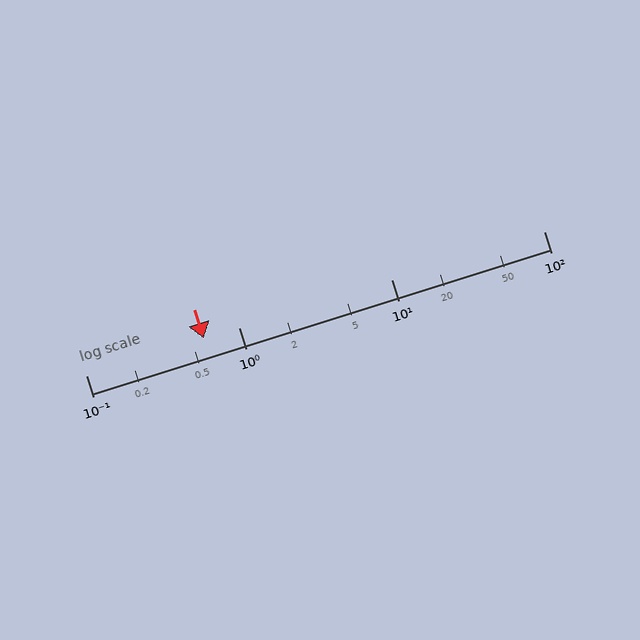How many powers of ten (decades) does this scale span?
The scale spans 3 decades, from 0.1 to 100.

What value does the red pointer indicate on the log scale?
The pointer indicates approximately 0.59.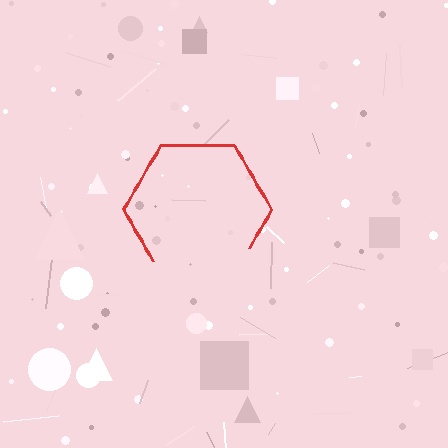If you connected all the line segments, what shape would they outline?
They would outline a hexagon.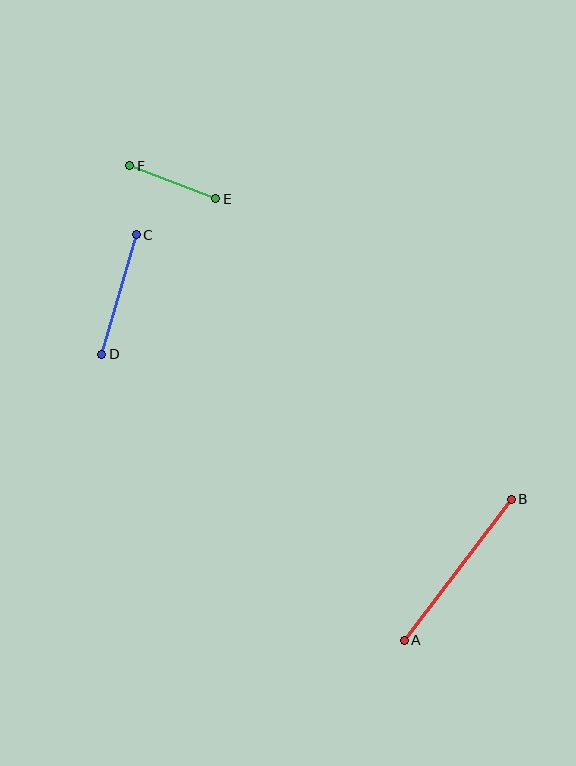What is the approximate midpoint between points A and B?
The midpoint is at approximately (458, 570) pixels.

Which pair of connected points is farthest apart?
Points A and B are farthest apart.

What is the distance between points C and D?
The distance is approximately 125 pixels.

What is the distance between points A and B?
The distance is approximately 177 pixels.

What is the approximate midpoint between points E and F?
The midpoint is at approximately (173, 182) pixels.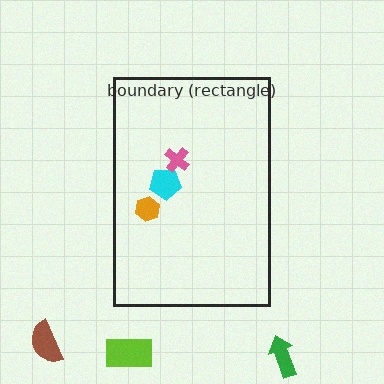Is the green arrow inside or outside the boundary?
Outside.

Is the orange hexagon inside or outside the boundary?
Inside.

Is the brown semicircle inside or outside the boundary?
Outside.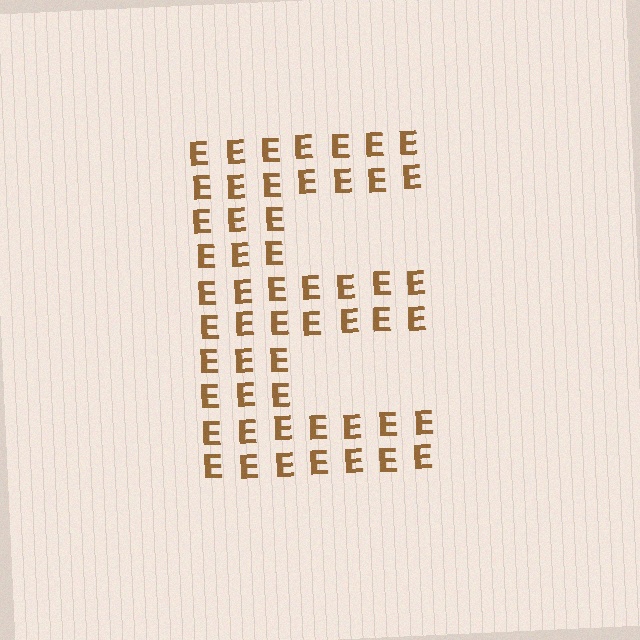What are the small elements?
The small elements are letter E's.